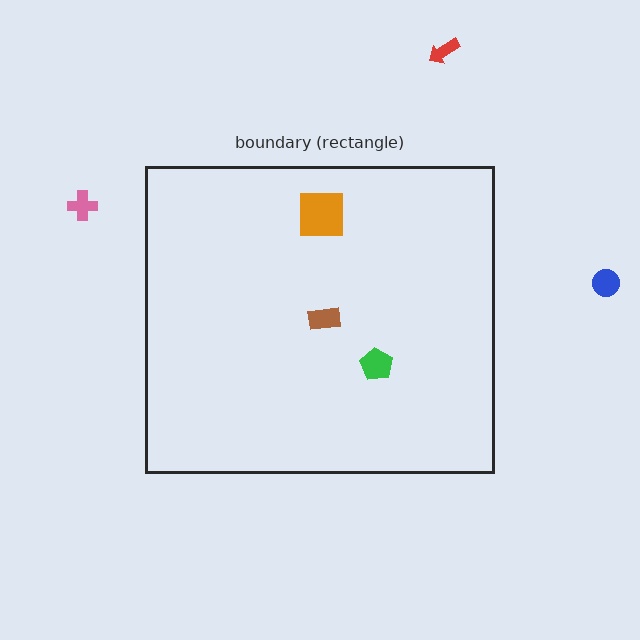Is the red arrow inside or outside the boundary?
Outside.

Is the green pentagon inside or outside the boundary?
Inside.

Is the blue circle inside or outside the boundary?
Outside.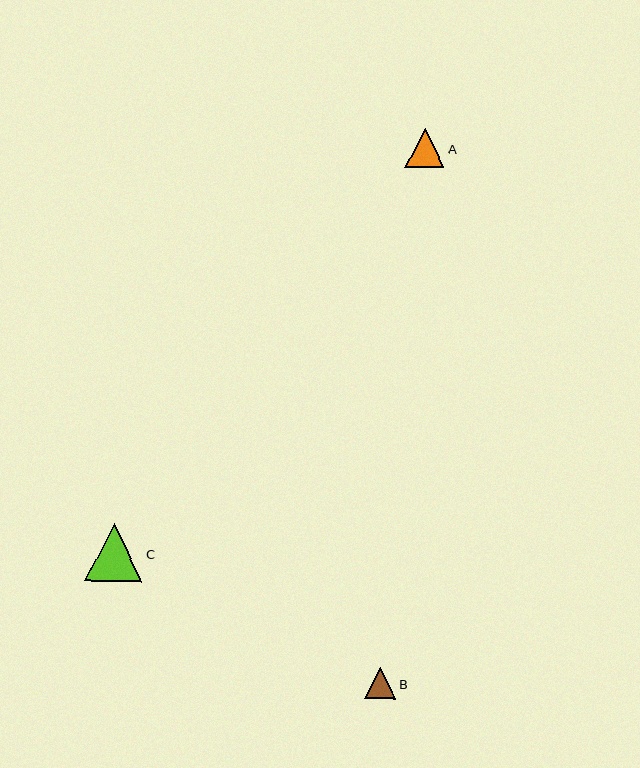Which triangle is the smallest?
Triangle B is the smallest with a size of approximately 31 pixels.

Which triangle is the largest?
Triangle C is the largest with a size of approximately 58 pixels.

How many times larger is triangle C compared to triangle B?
Triangle C is approximately 1.8 times the size of triangle B.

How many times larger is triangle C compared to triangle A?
Triangle C is approximately 1.5 times the size of triangle A.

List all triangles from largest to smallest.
From largest to smallest: C, A, B.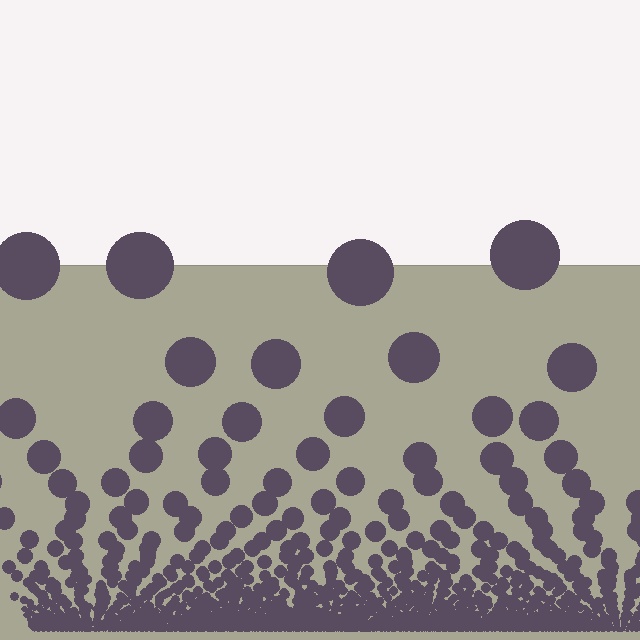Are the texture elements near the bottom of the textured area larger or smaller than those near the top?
Smaller. The gradient is inverted — elements near the bottom are smaller and denser.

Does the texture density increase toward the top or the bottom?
Density increases toward the bottom.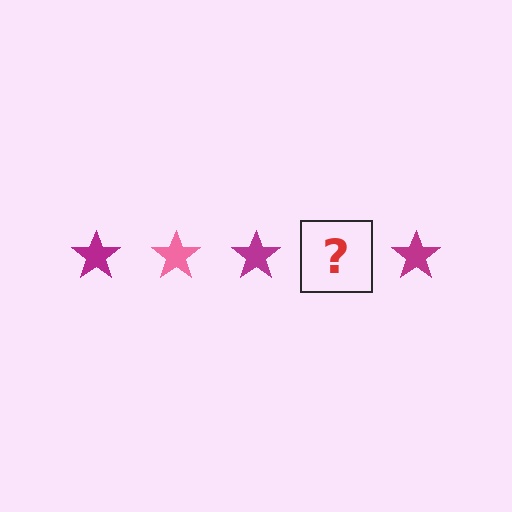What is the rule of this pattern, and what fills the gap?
The rule is that the pattern cycles through magenta, pink stars. The gap should be filled with a pink star.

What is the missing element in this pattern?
The missing element is a pink star.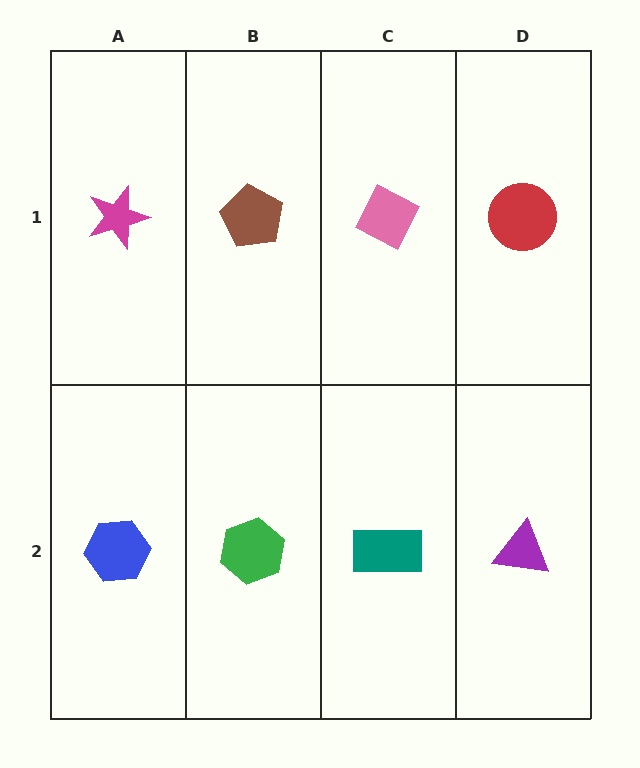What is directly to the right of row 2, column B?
A teal rectangle.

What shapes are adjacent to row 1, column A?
A blue hexagon (row 2, column A), a brown pentagon (row 1, column B).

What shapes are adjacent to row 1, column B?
A green hexagon (row 2, column B), a magenta star (row 1, column A), a pink diamond (row 1, column C).